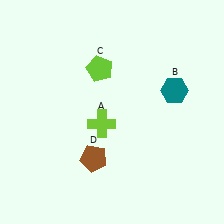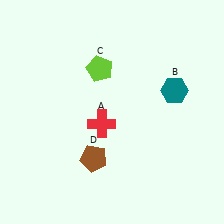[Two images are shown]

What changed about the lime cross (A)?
In Image 1, A is lime. In Image 2, it changed to red.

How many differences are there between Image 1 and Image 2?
There is 1 difference between the two images.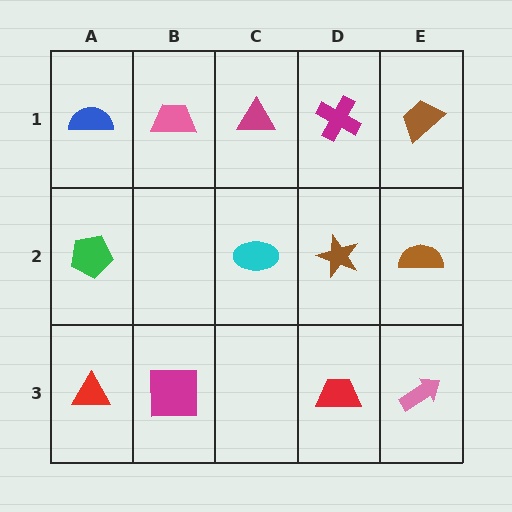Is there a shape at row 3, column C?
No, that cell is empty.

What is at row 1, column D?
A magenta cross.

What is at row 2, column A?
A green pentagon.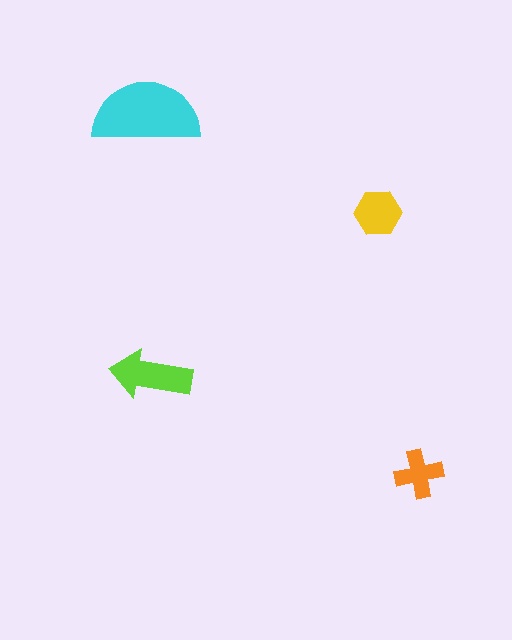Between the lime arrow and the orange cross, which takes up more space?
The lime arrow.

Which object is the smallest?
The orange cross.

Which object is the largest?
The cyan semicircle.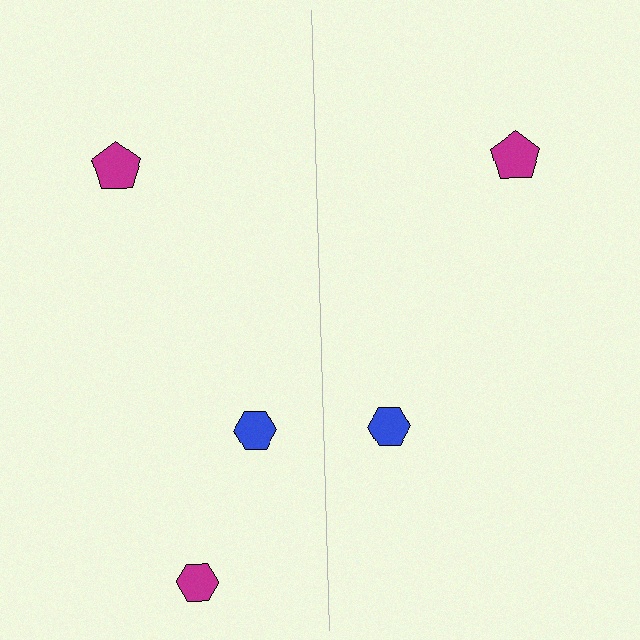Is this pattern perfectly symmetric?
No, the pattern is not perfectly symmetric. A magenta hexagon is missing from the right side.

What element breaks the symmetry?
A magenta hexagon is missing from the right side.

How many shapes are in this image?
There are 5 shapes in this image.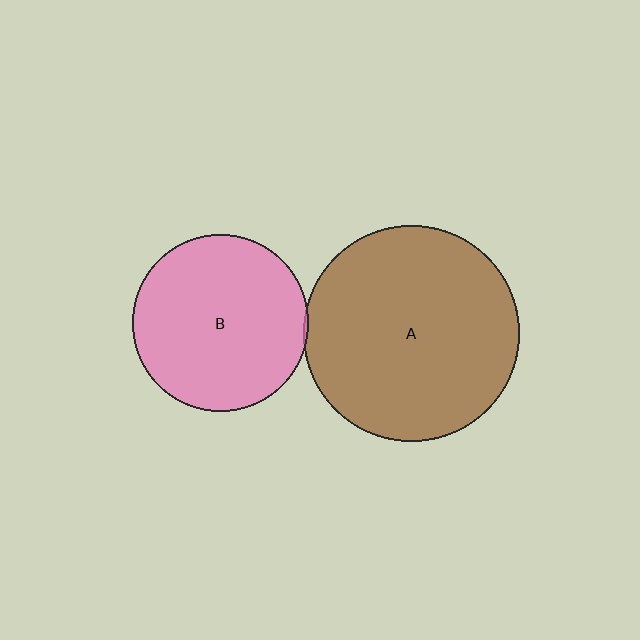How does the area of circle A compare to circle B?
Approximately 1.5 times.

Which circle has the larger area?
Circle A (brown).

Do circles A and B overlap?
Yes.